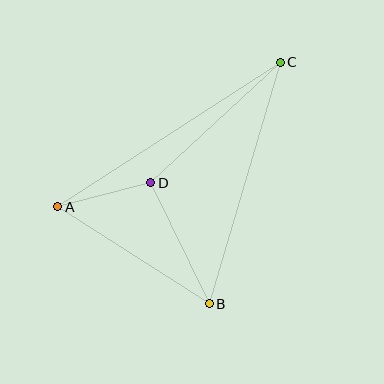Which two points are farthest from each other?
Points A and C are farthest from each other.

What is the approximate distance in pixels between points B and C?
The distance between B and C is approximately 252 pixels.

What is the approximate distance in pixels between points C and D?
The distance between C and D is approximately 177 pixels.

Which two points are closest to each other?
Points A and D are closest to each other.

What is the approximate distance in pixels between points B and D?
The distance between B and D is approximately 135 pixels.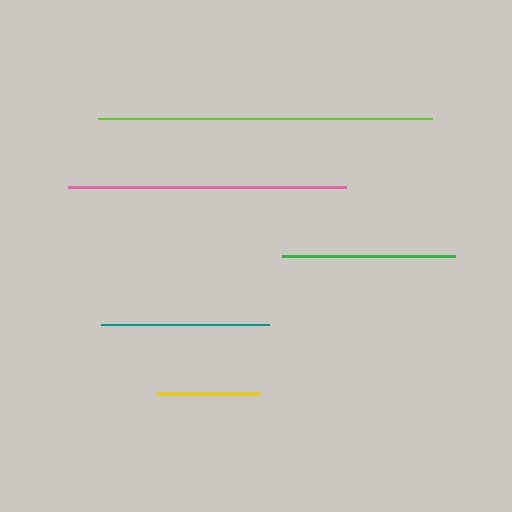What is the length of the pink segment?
The pink segment is approximately 278 pixels long.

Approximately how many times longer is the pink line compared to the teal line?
The pink line is approximately 1.6 times the length of the teal line.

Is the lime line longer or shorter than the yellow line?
The lime line is longer than the yellow line.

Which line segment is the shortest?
The yellow line is the shortest at approximately 103 pixels.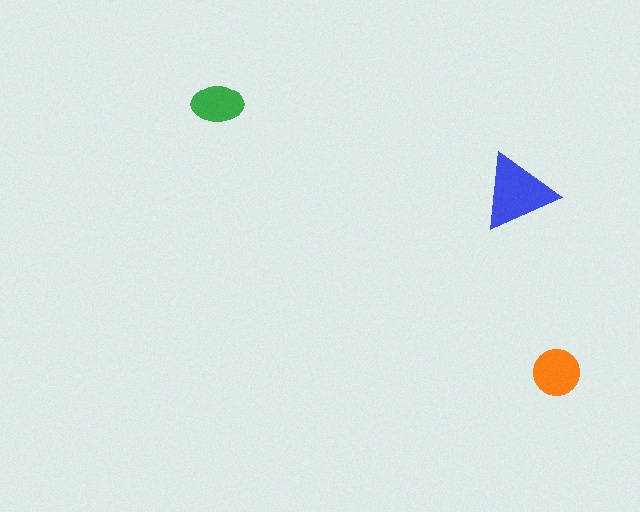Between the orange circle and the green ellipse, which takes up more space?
The orange circle.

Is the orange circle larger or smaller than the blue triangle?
Smaller.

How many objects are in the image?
There are 3 objects in the image.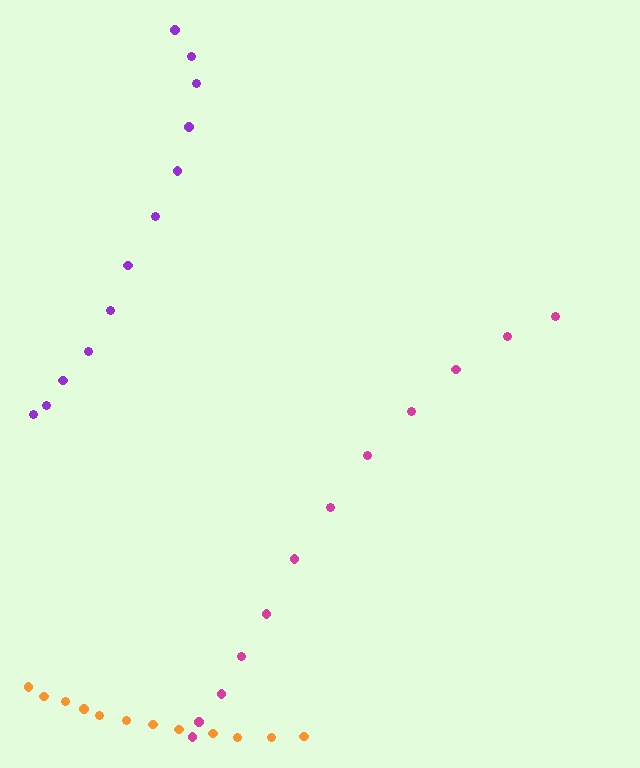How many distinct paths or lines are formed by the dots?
There are 3 distinct paths.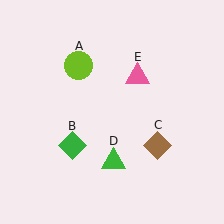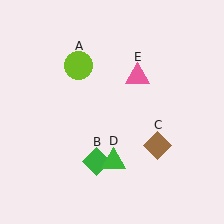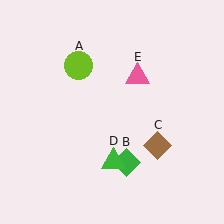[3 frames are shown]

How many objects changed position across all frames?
1 object changed position: green diamond (object B).